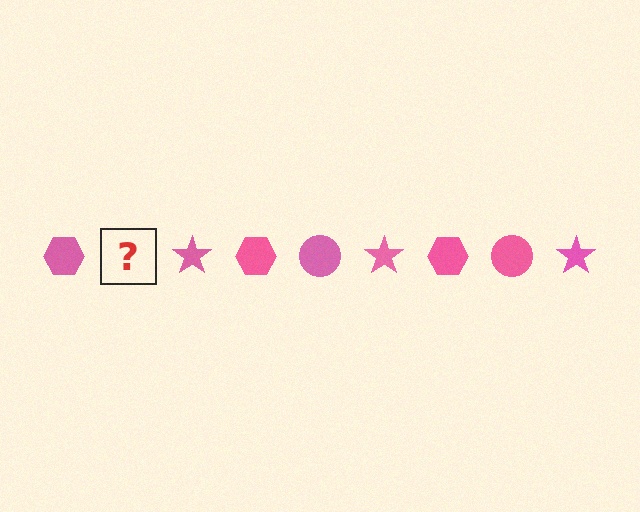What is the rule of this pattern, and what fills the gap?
The rule is that the pattern cycles through hexagon, circle, star shapes in pink. The gap should be filled with a pink circle.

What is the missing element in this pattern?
The missing element is a pink circle.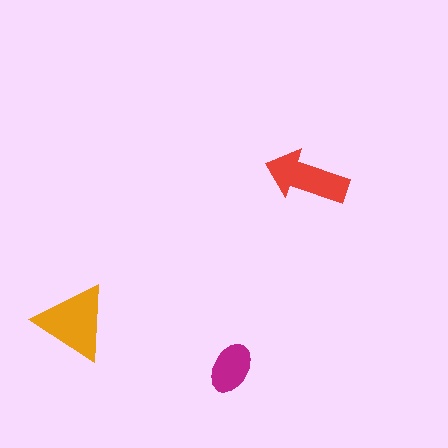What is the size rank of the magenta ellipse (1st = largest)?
3rd.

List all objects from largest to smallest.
The orange triangle, the red arrow, the magenta ellipse.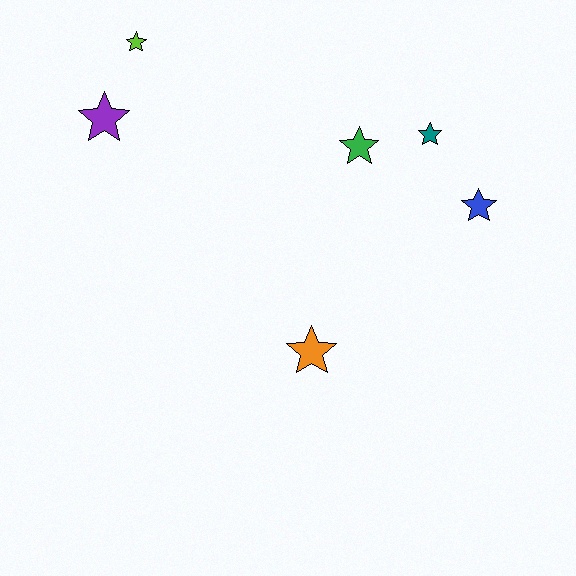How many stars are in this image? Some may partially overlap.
There are 6 stars.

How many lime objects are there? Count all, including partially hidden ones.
There is 1 lime object.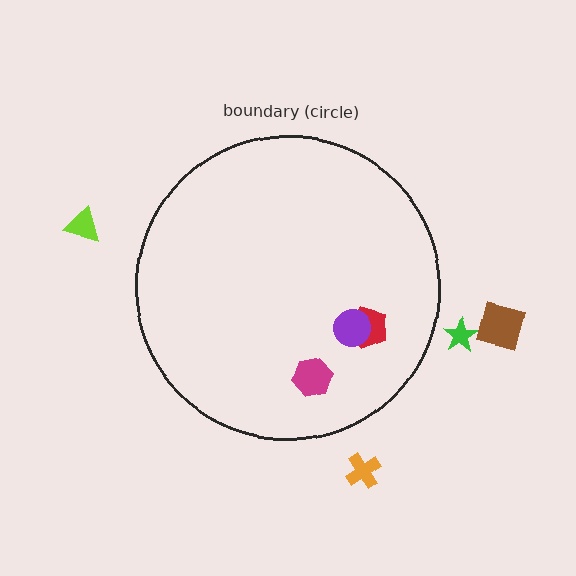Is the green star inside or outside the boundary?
Outside.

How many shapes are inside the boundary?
3 inside, 4 outside.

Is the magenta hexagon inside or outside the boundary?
Inside.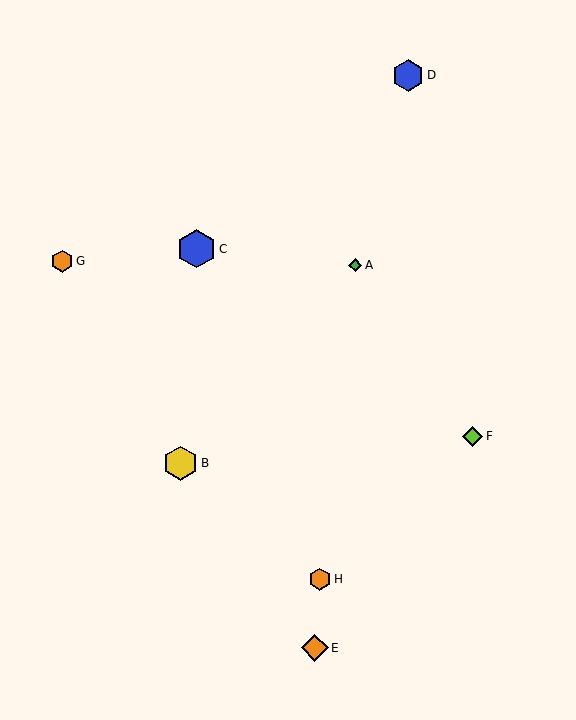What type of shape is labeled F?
Shape F is a lime diamond.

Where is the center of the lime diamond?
The center of the lime diamond is at (473, 436).